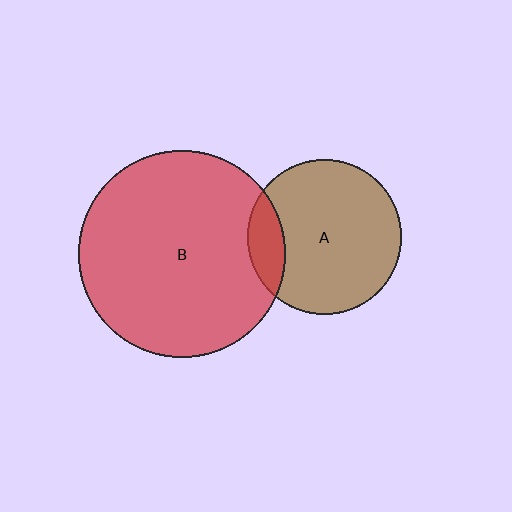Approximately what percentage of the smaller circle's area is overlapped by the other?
Approximately 15%.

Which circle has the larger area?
Circle B (red).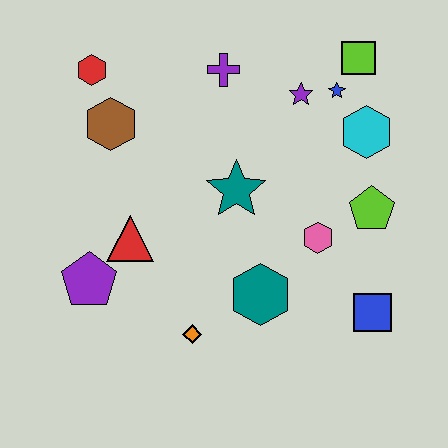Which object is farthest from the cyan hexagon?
The purple pentagon is farthest from the cyan hexagon.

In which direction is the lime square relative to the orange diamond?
The lime square is above the orange diamond.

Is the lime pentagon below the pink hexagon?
No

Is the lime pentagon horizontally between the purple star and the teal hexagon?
No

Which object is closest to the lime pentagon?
The pink hexagon is closest to the lime pentagon.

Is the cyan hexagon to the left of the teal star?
No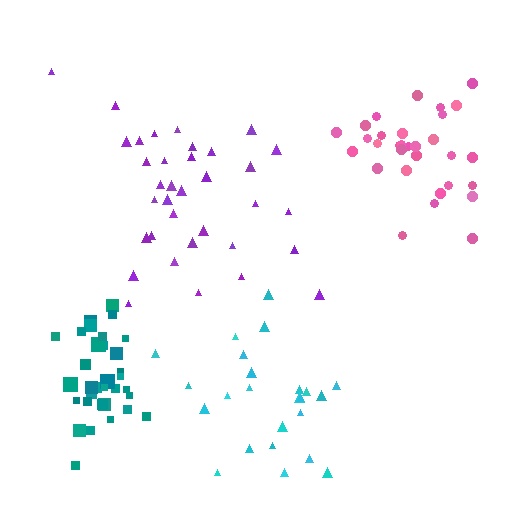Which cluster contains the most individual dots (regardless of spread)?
Purple (35).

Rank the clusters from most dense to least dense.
teal, pink, purple, cyan.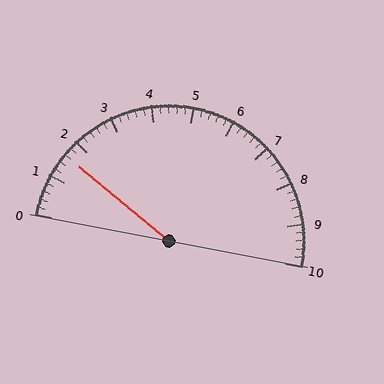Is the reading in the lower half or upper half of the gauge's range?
The reading is in the lower half of the range (0 to 10).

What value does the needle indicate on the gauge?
The needle indicates approximately 1.6.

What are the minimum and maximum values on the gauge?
The gauge ranges from 0 to 10.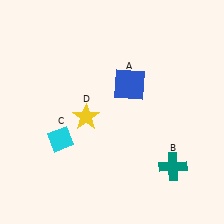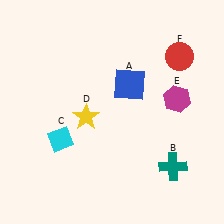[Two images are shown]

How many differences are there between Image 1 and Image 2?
There are 2 differences between the two images.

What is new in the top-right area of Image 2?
A red circle (F) was added in the top-right area of Image 2.